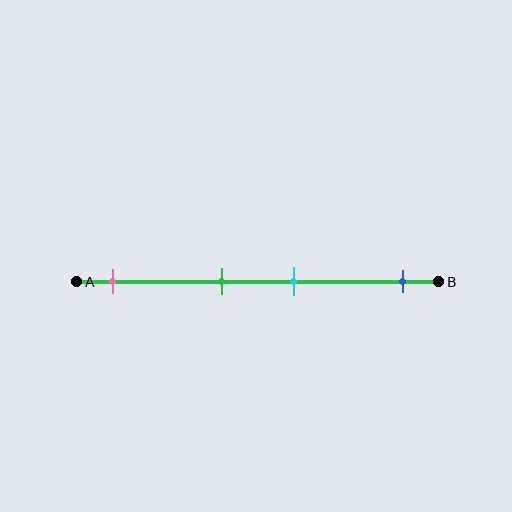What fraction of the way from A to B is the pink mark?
The pink mark is approximately 10% (0.1) of the way from A to B.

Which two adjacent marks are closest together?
The green and cyan marks are the closest adjacent pair.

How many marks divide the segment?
There are 4 marks dividing the segment.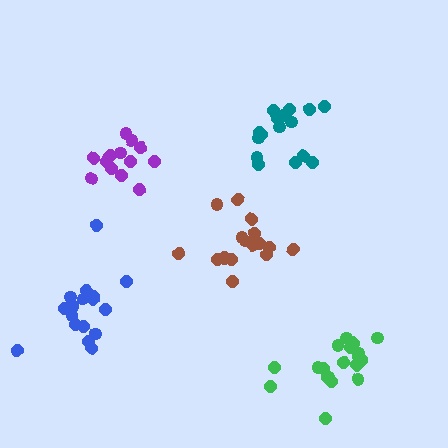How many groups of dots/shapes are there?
There are 5 groups.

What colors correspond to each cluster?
The clusters are colored: green, blue, brown, teal, purple.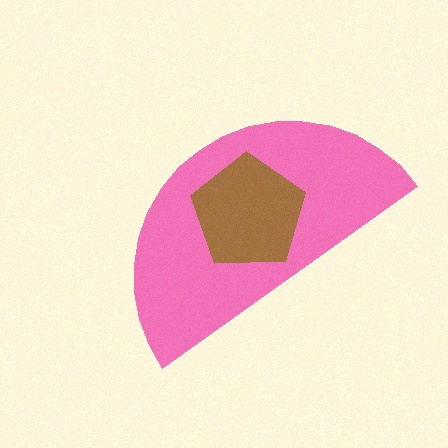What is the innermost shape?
The brown pentagon.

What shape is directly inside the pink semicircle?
The brown pentagon.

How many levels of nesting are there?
2.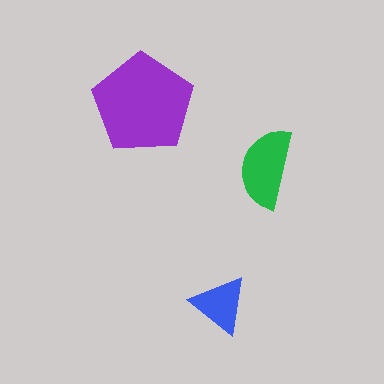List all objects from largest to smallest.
The purple pentagon, the green semicircle, the blue triangle.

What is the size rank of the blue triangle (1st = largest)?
3rd.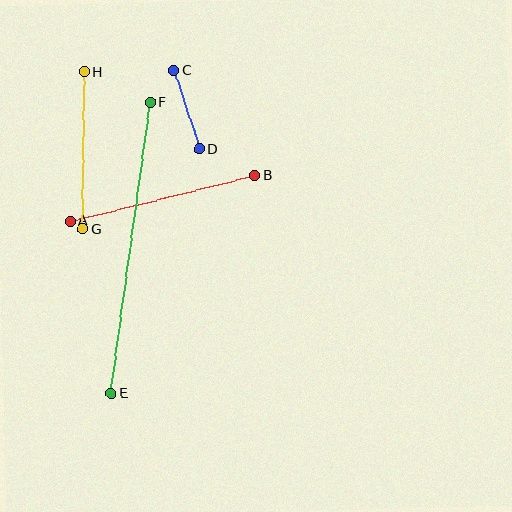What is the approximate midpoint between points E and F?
The midpoint is at approximately (131, 248) pixels.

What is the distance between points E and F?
The distance is approximately 293 pixels.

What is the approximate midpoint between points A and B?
The midpoint is at approximately (163, 198) pixels.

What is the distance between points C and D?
The distance is approximately 83 pixels.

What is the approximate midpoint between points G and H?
The midpoint is at approximately (84, 151) pixels.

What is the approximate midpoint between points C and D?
The midpoint is at approximately (187, 110) pixels.